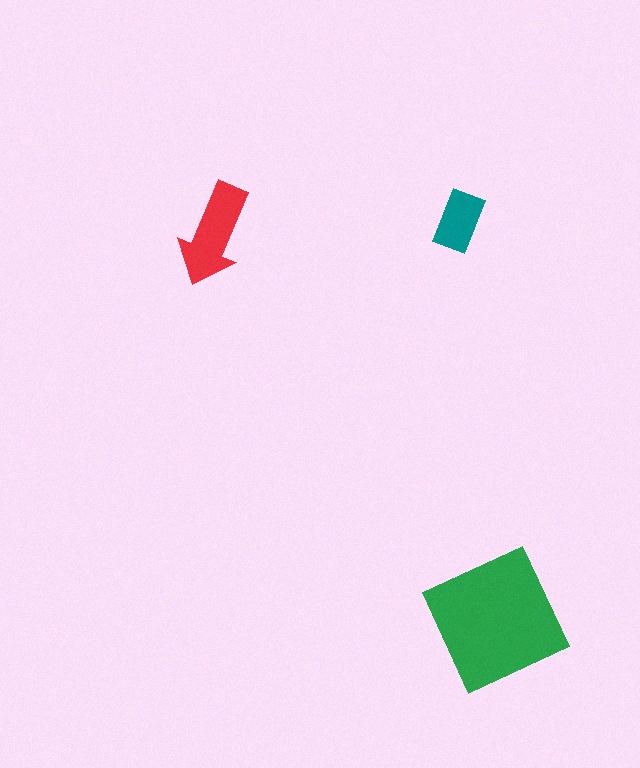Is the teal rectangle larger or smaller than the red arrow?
Smaller.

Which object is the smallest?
The teal rectangle.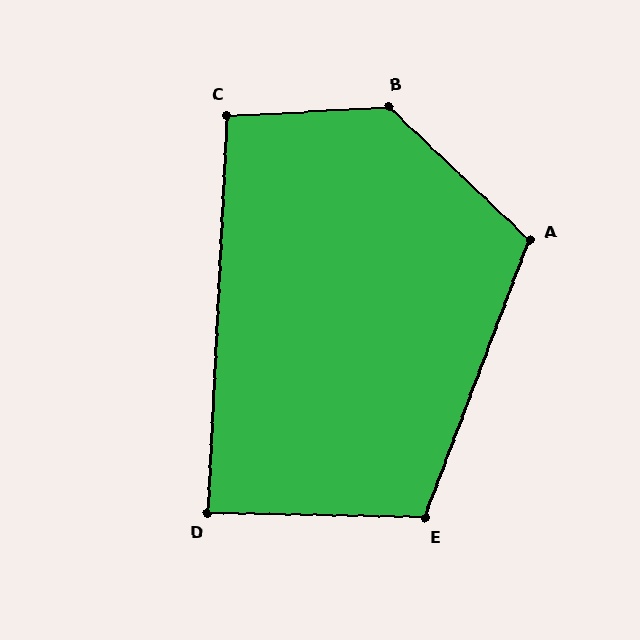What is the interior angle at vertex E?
Approximately 109 degrees (obtuse).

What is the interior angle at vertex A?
Approximately 113 degrees (obtuse).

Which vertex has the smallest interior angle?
D, at approximately 88 degrees.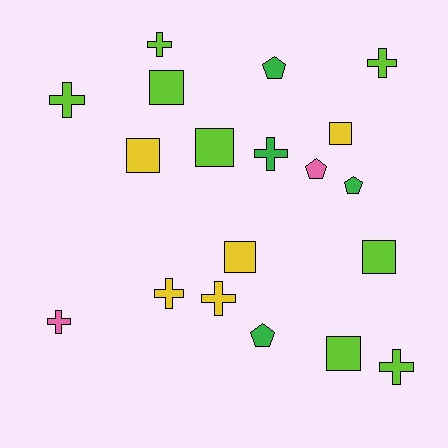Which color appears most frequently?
Lime, with 8 objects.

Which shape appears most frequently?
Cross, with 8 objects.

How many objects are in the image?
There are 19 objects.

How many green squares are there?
There are no green squares.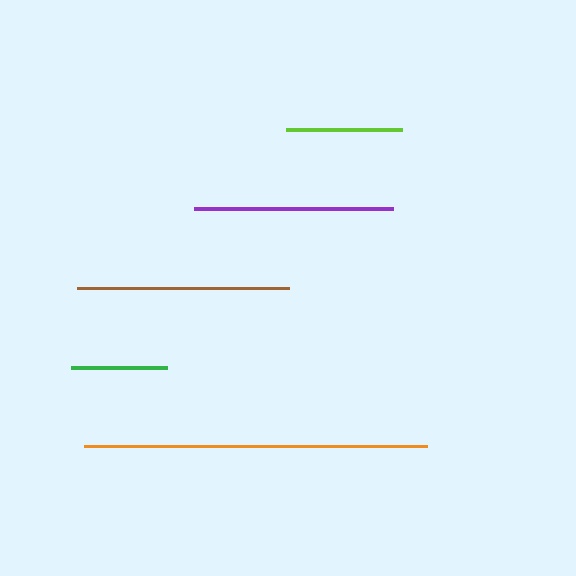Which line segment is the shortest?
The green line is the shortest at approximately 96 pixels.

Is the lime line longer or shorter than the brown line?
The brown line is longer than the lime line.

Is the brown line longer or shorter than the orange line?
The orange line is longer than the brown line.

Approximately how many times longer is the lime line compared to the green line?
The lime line is approximately 1.2 times the length of the green line.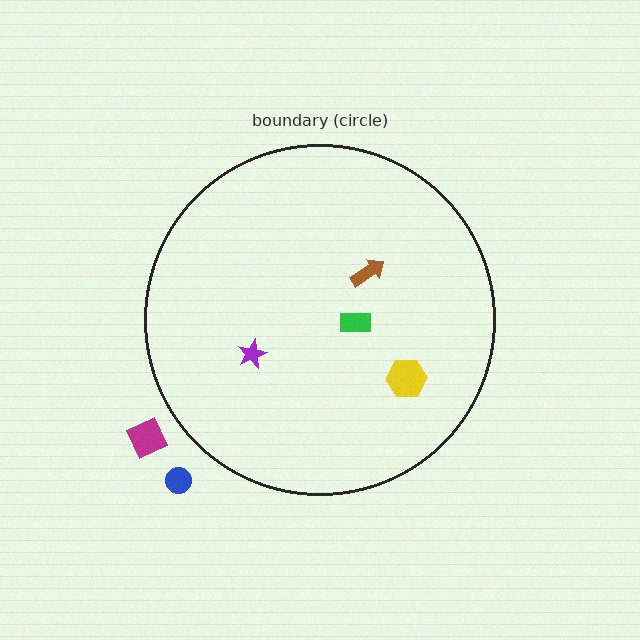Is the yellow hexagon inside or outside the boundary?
Inside.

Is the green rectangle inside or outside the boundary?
Inside.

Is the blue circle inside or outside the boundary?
Outside.